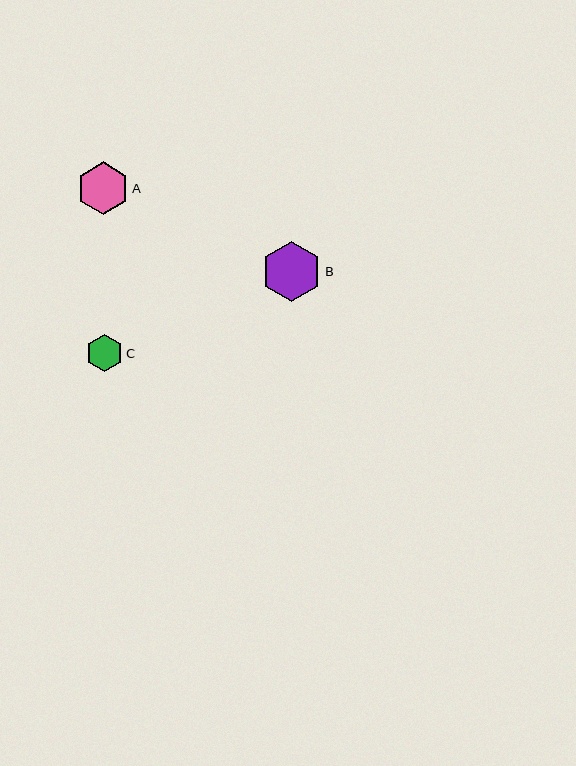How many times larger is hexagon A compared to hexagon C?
Hexagon A is approximately 1.4 times the size of hexagon C.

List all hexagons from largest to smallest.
From largest to smallest: B, A, C.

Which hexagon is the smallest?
Hexagon C is the smallest with a size of approximately 37 pixels.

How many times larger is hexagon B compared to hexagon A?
Hexagon B is approximately 1.1 times the size of hexagon A.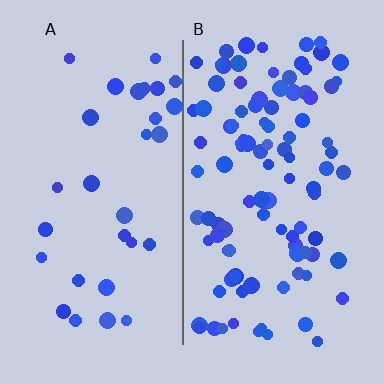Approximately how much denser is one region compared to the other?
Approximately 3.2× — region B over region A.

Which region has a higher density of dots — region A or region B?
B (the right).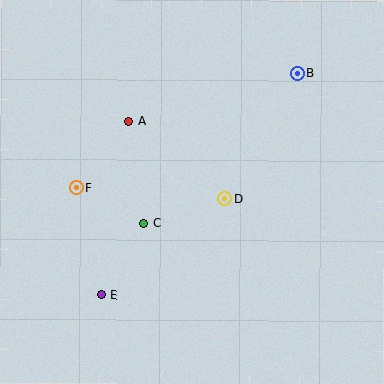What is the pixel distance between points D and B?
The distance between D and B is 145 pixels.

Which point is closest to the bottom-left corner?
Point E is closest to the bottom-left corner.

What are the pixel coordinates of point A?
Point A is at (129, 121).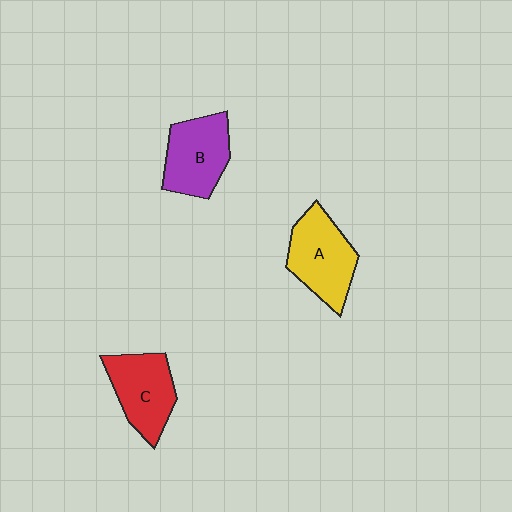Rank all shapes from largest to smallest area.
From largest to smallest: A (yellow), B (purple), C (red).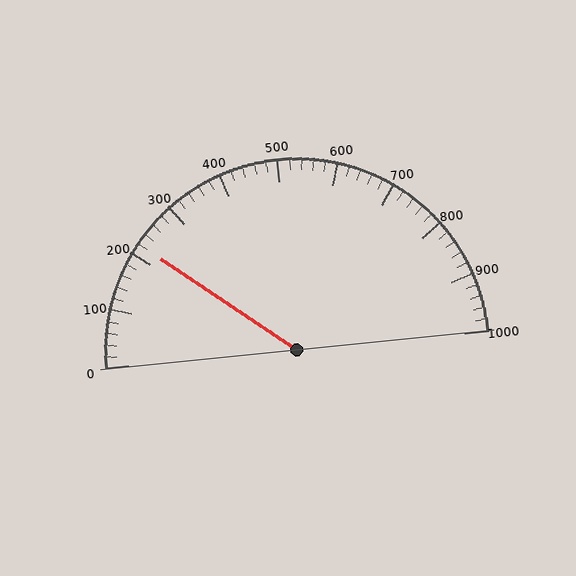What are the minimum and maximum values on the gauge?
The gauge ranges from 0 to 1000.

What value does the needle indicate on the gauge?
The needle indicates approximately 220.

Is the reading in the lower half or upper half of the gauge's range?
The reading is in the lower half of the range (0 to 1000).